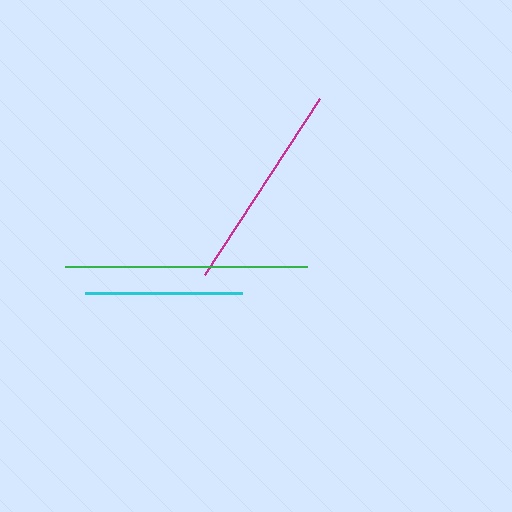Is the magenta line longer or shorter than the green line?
The green line is longer than the magenta line.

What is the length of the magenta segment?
The magenta segment is approximately 210 pixels long.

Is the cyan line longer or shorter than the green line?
The green line is longer than the cyan line.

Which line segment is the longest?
The green line is the longest at approximately 242 pixels.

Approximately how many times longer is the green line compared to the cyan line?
The green line is approximately 1.5 times the length of the cyan line.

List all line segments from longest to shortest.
From longest to shortest: green, magenta, cyan.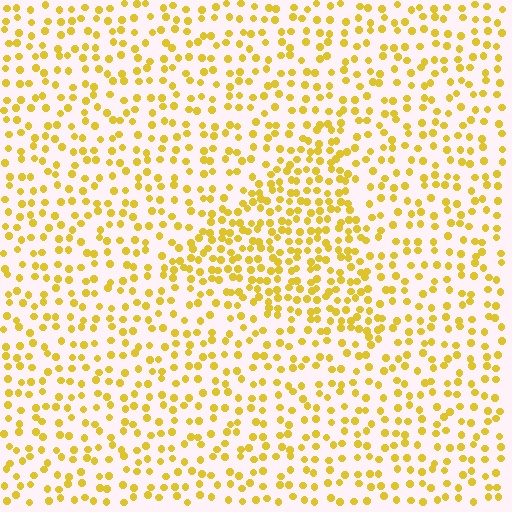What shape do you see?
I see a triangle.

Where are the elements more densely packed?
The elements are more densely packed inside the triangle boundary.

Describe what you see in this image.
The image contains small yellow elements arranged at two different densities. A triangle-shaped region is visible where the elements are more densely packed than the surrounding area.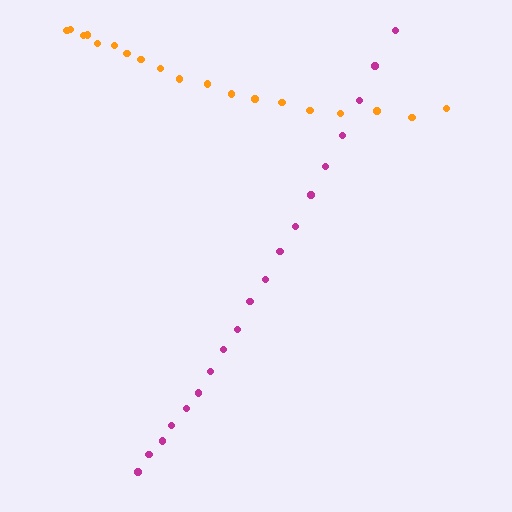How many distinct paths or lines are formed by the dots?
There are 2 distinct paths.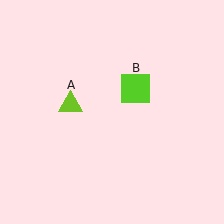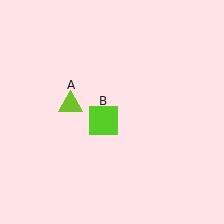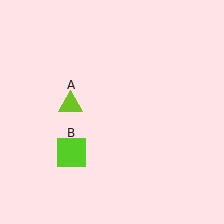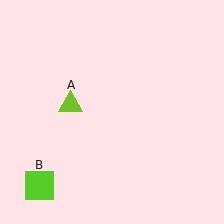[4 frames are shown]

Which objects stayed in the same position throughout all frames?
Lime triangle (object A) remained stationary.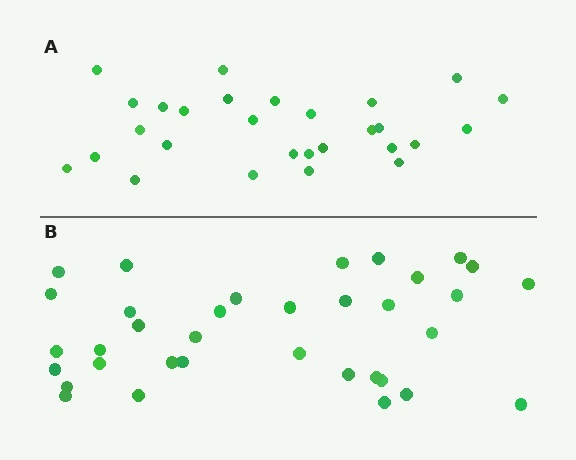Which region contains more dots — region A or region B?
Region B (the bottom region) has more dots.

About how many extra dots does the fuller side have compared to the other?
Region B has roughly 8 or so more dots than region A.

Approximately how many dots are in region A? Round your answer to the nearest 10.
About 30 dots. (The exact count is 28, which rounds to 30.)